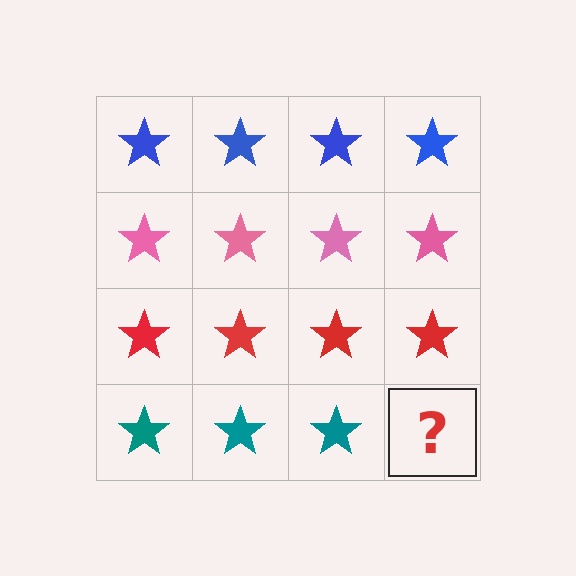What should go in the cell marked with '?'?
The missing cell should contain a teal star.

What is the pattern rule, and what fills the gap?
The rule is that each row has a consistent color. The gap should be filled with a teal star.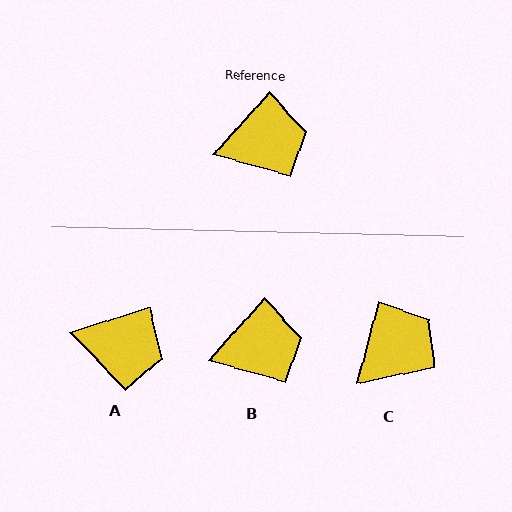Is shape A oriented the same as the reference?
No, it is off by about 31 degrees.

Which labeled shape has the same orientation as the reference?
B.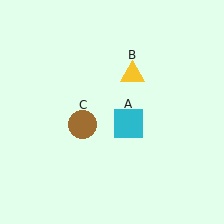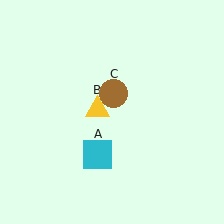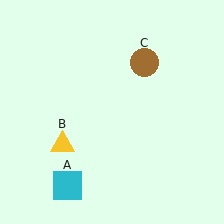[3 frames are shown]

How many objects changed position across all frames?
3 objects changed position: cyan square (object A), yellow triangle (object B), brown circle (object C).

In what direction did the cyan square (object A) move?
The cyan square (object A) moved down and to the left.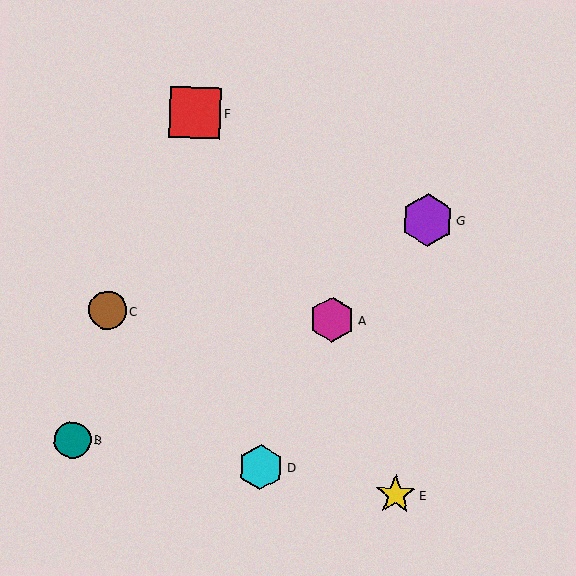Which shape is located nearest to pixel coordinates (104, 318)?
The brown circle (labeled C) at (107, 310) is nearest to that location.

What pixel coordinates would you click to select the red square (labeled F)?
Click at (195, 113) to select the red square F.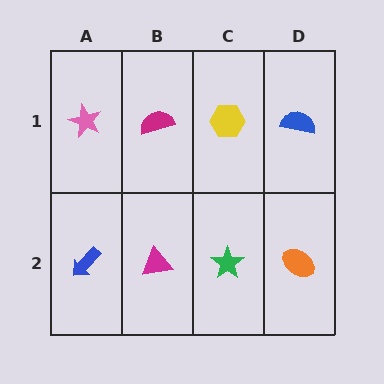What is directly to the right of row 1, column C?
A blue semicircle.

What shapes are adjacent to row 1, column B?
A magenta triangle (row 2, column B), a pink star (row 1, column A), a yellow hexagon (row 1, column C).